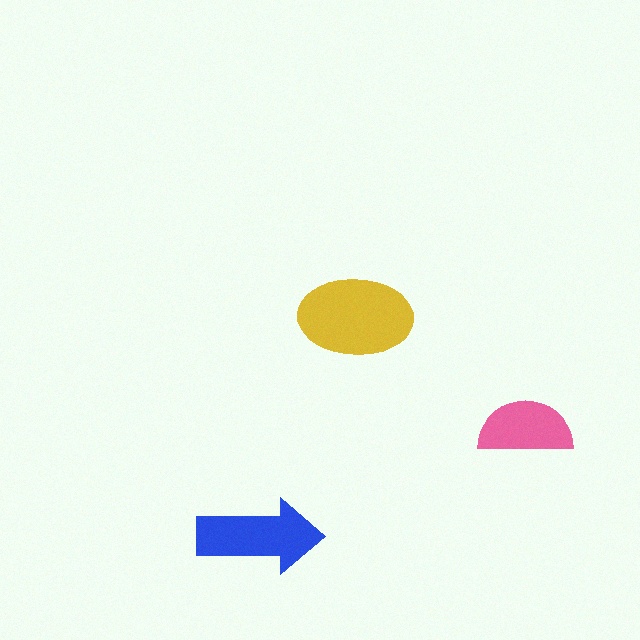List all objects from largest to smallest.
The yellow ellipse, the blue arrow, the pink semicircle.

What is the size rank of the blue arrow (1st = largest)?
2nd.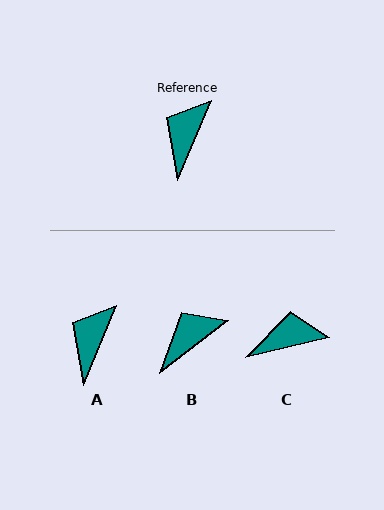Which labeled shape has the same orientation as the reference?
A.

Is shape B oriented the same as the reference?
No, it is off by about 30 degrees.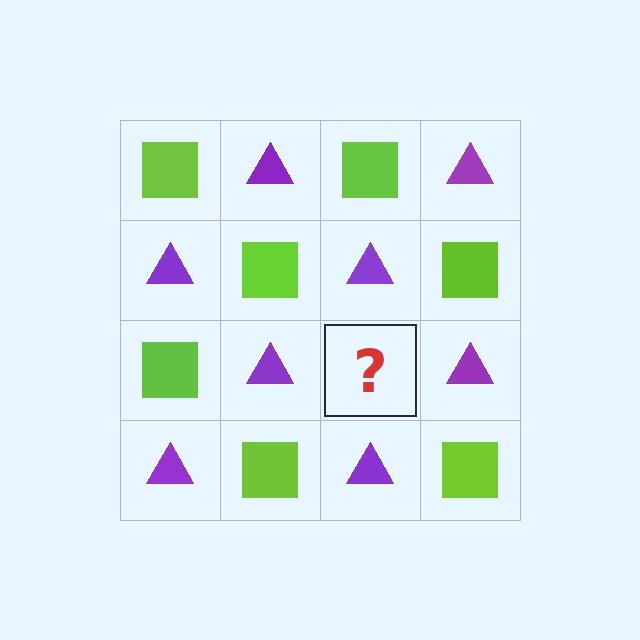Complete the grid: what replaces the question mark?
The question mark should be replaced with a lime square.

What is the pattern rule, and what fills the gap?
The rule is that it alternates lime square and purple triangle in a checkerboard pattern. The gap should be filled with a lime square.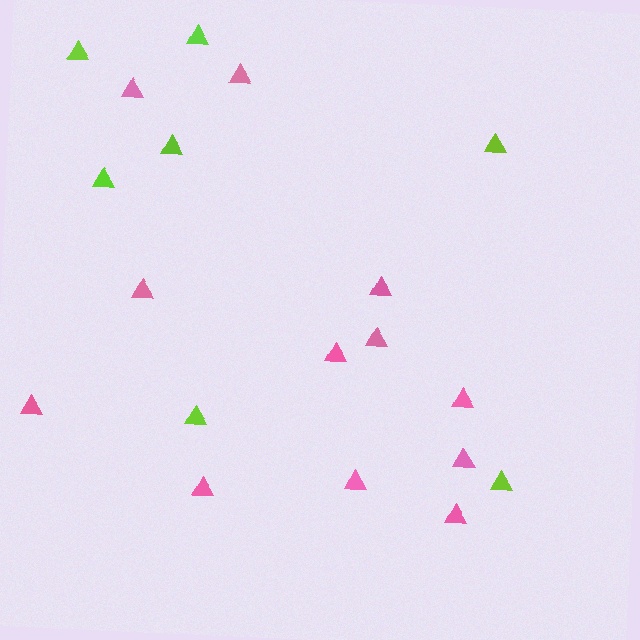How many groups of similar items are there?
There are 2 groups: one group of pink triangles (12) and one group of lime triangles (7).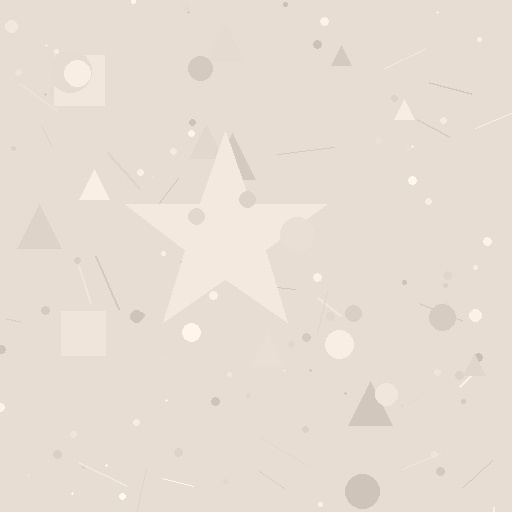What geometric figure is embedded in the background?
A star is embedded in the background.